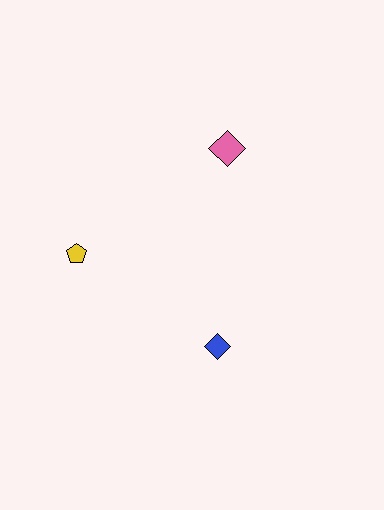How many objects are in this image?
There are 3 objects.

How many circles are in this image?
There are no circles.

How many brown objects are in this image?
There are no brown objects.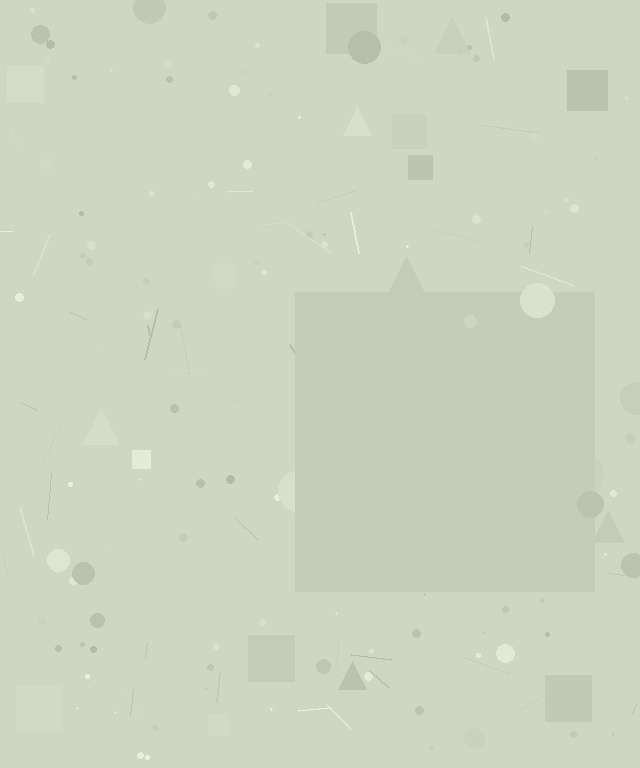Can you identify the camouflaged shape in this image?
The camouflaged shape is a square.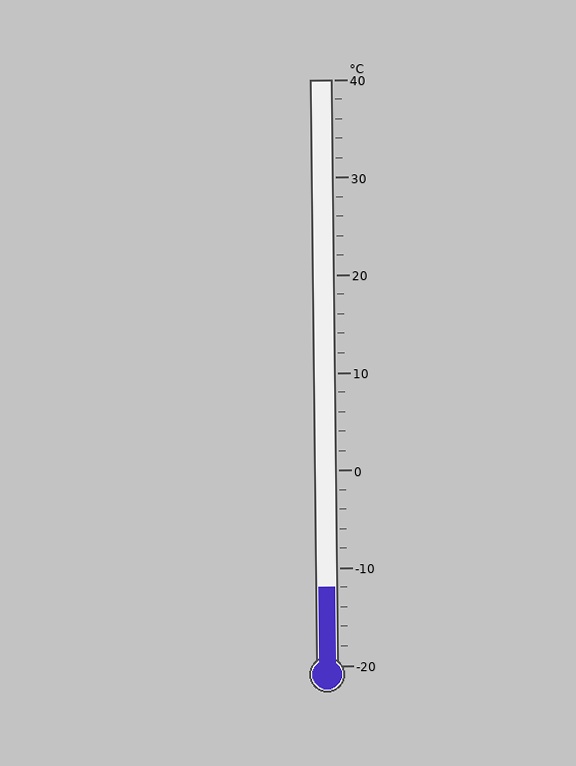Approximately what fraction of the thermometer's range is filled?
The thermometer is filled to approximately 15% of its range.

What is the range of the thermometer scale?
The thermometer scale ranges from -20°C to 40°C.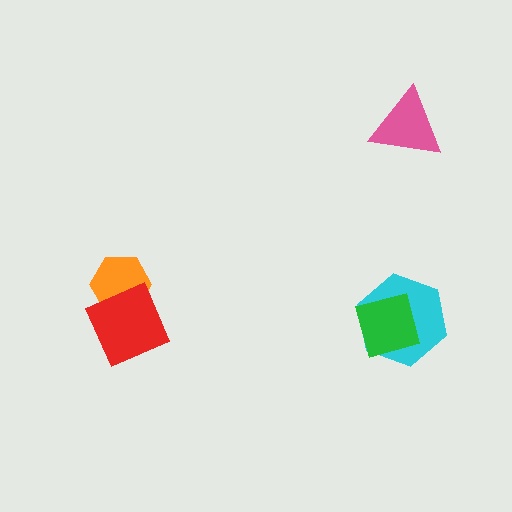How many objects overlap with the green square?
1 object overlaps with the green square.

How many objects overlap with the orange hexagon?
1 object overlaps with the orange hexagon.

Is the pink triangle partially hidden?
No, no other shape covers it.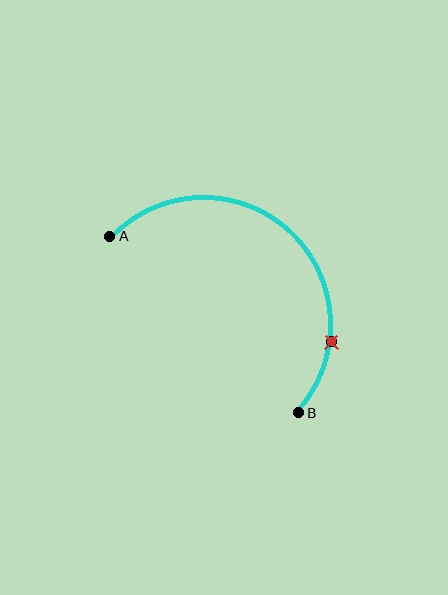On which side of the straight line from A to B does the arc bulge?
The arc bulges above and to the right of the straight line connecting A and B.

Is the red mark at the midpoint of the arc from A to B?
No. The red mark lies on the arc but is closer to endpoint B. The arc midpoint would be at the point on the curve equidistant along the arc from both A and B.